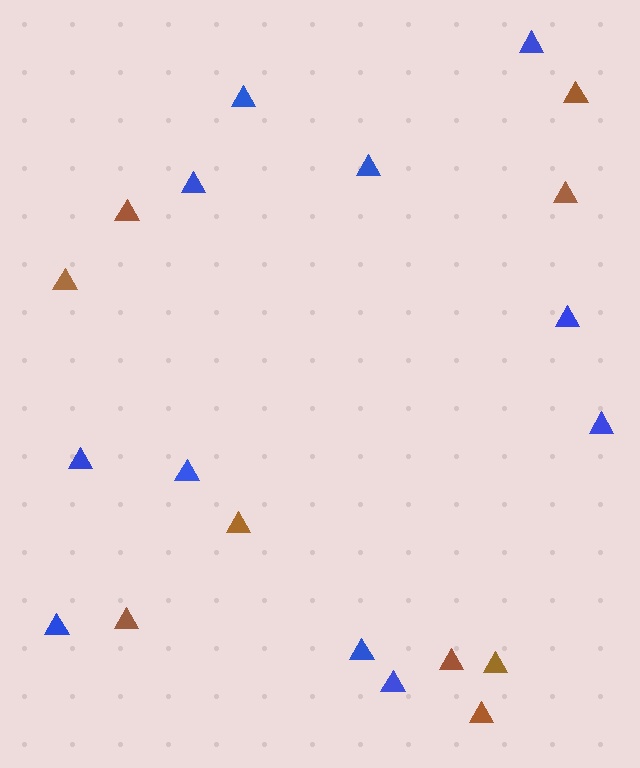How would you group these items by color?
There are 2 groups: one group of brown triangles (9) and one group of blue triangles (11).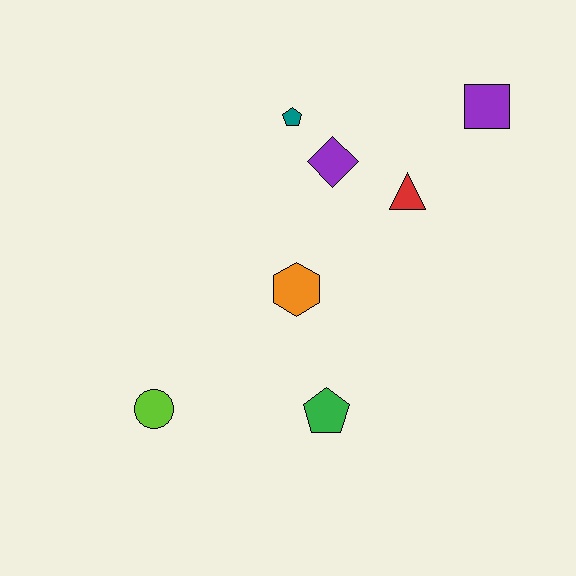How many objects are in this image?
There are 7 objects.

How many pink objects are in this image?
There are no pink objects.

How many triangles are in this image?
There is 1 triangle.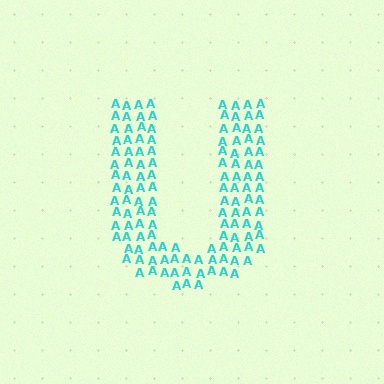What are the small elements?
The small elements are letter A's.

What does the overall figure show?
The overall figure shows the letter U.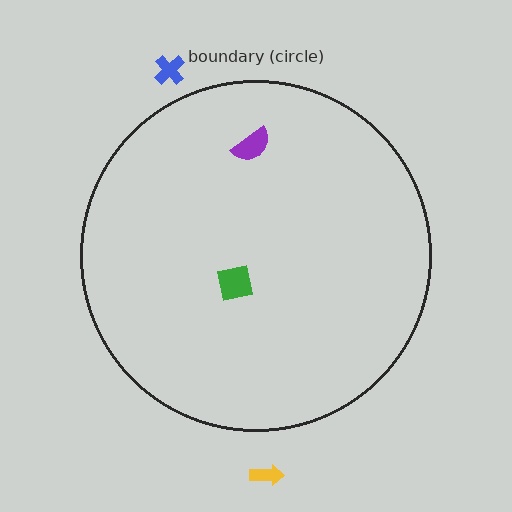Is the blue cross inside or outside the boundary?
Outside.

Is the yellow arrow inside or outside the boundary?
Outside.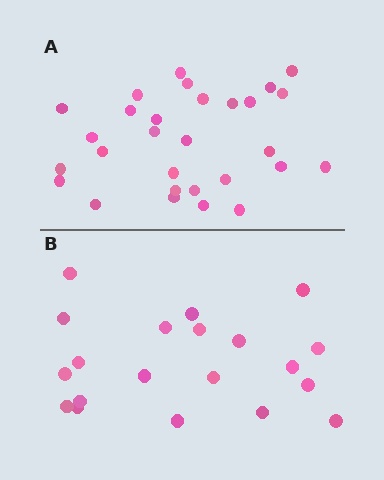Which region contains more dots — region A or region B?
Region A (the top region) has more dots.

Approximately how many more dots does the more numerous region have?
Region A has roughly 8 or so more dots than region B.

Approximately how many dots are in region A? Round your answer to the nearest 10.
About 30 dots. (The exact count is 29, which rounds to 30.)